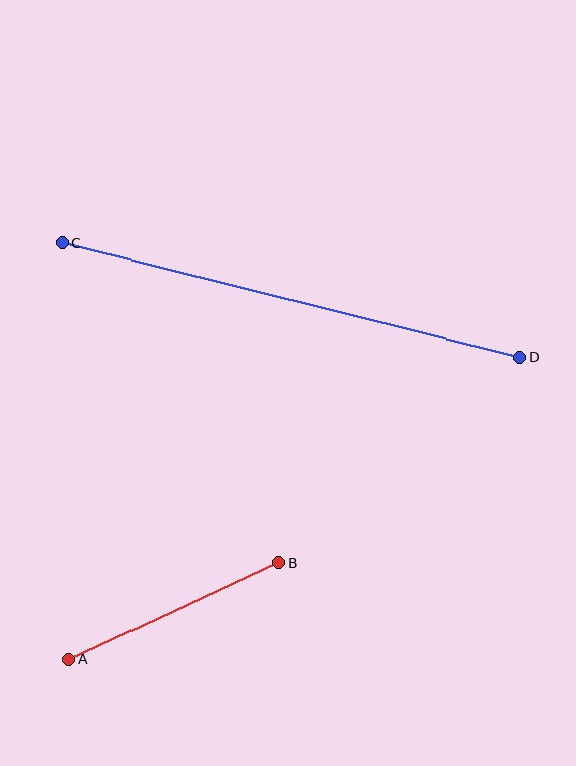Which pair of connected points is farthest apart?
Points C and D are farthest apart.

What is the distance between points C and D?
The distance is approximately 471 pixels.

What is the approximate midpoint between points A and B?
The midpoint is at approximately (174, 611) pixels.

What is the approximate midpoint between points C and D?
The midpoint is at approximately (291, 300) pixels.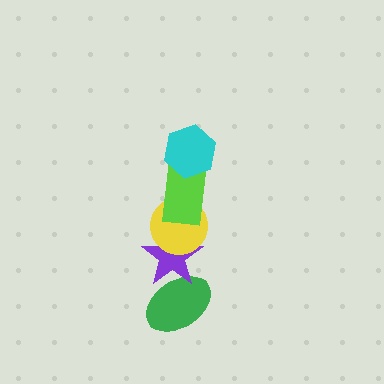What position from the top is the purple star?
The purple star is 4th from the top.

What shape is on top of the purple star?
The yellow circle is on top of the purple star.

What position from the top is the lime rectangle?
The lime rectangle is 2nd from the top.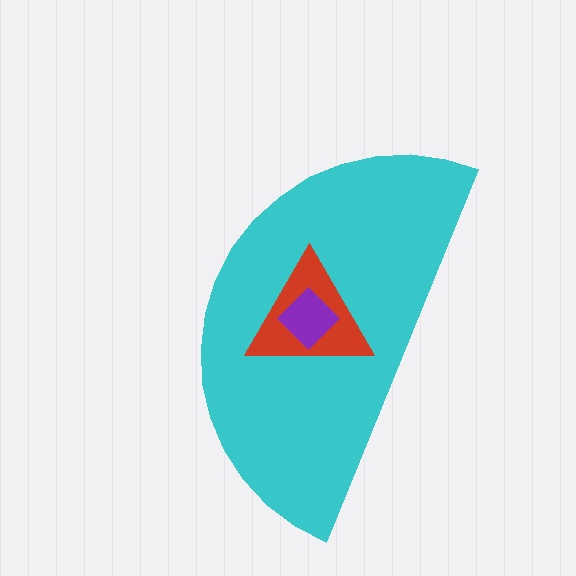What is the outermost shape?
The cyan semicircle.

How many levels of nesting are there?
3.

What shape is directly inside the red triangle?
The purple diamond.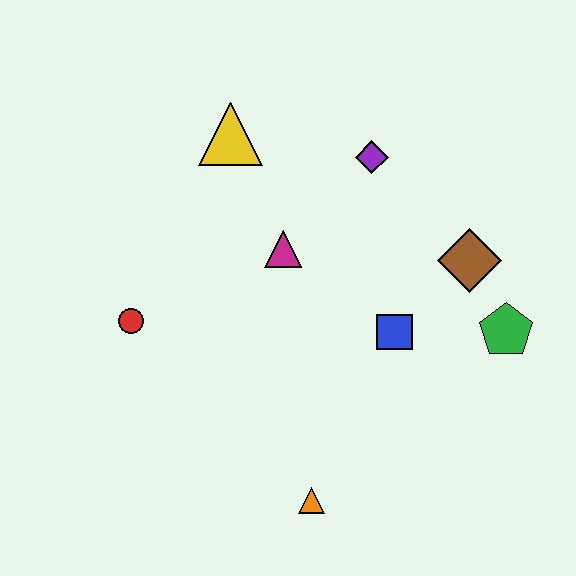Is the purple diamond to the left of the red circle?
No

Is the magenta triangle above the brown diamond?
Yes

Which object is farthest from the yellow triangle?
The orange triangle is farthest from the yellow triangle.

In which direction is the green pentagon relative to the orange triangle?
The green pentagon is to the right of the orange triangle.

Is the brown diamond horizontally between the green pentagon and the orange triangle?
Yes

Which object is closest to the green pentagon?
The brown diamond is closest to the green pentagon.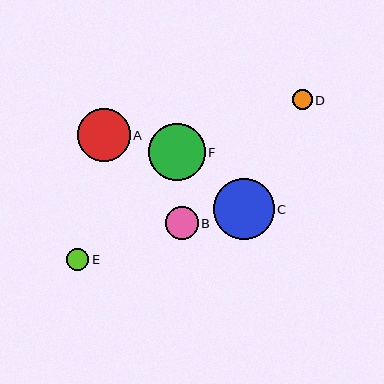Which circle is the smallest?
Circle D is the smallest with a size of approximately 20 pixels.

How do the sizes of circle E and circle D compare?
Circle E and circle D are approximately the same size.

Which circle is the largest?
Circle C is the largest with a size of approximately 61 pixels.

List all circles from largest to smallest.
From largest to smallest: C, F, A, B, E, D.